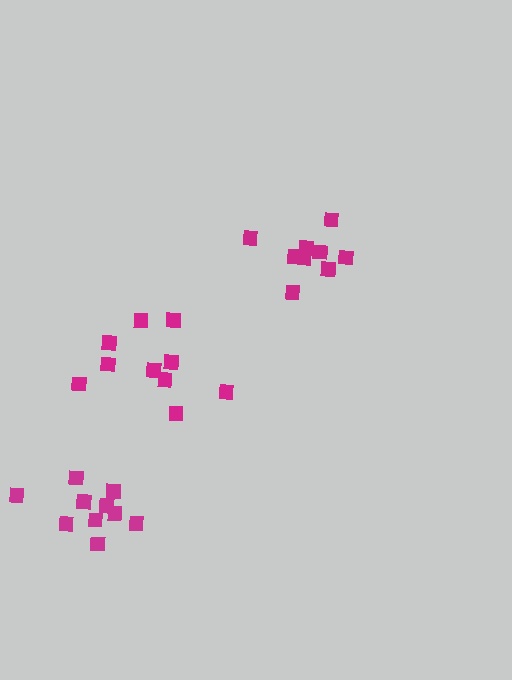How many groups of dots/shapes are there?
There are 3 groups.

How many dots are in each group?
Group 1: 10 dots, Group 2: 9 dots, Group 3: 10 dots (29 total).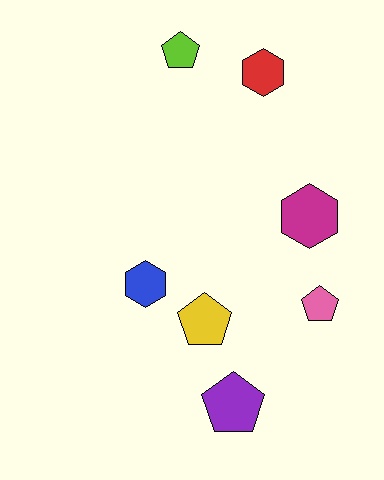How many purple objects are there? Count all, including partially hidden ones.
There is 1 purple object.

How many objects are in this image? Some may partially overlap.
There are 7 objects.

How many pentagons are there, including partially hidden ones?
There are 4 pentagons.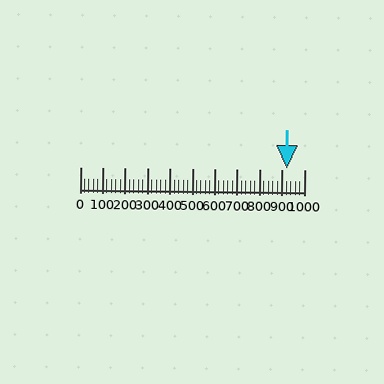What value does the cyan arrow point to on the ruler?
The cyan arrow points to approximately 920.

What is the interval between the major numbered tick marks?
The major tick marks are spaced 100 units apart.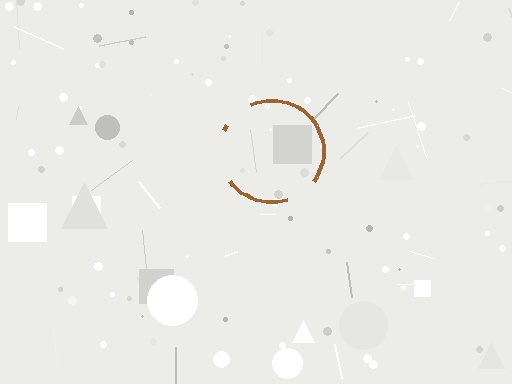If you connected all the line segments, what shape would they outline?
They would outline a circle.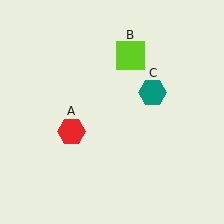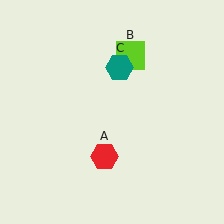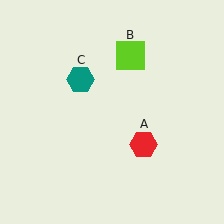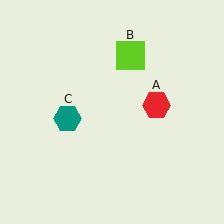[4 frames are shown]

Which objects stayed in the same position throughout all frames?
Lime square (object B) remained stationary.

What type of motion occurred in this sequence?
The red hexagon (object A), teal hexagon (object C) rotated counterclockwise around the center of the scene.